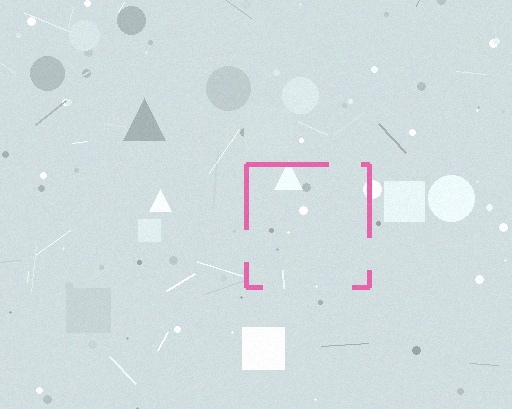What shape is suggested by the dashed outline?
The dashed outline suggests a square.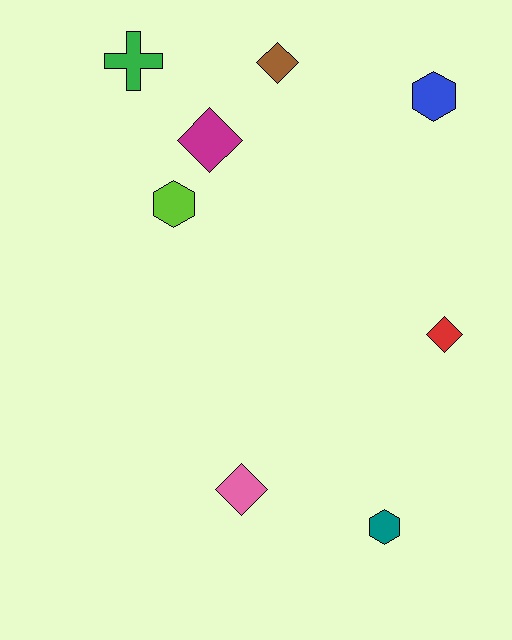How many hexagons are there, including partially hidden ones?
There are 3 hexagons.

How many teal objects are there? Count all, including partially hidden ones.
There is 1 teal object.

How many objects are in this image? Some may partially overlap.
There are 8 objects.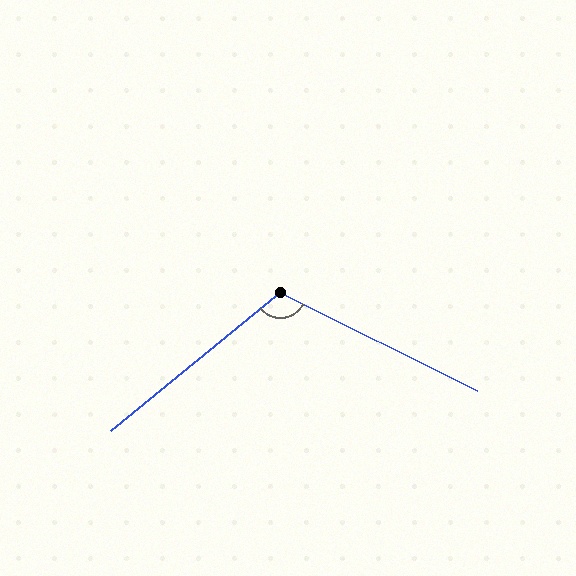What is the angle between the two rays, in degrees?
Approximately 114 degrees.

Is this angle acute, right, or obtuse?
It is obtuse.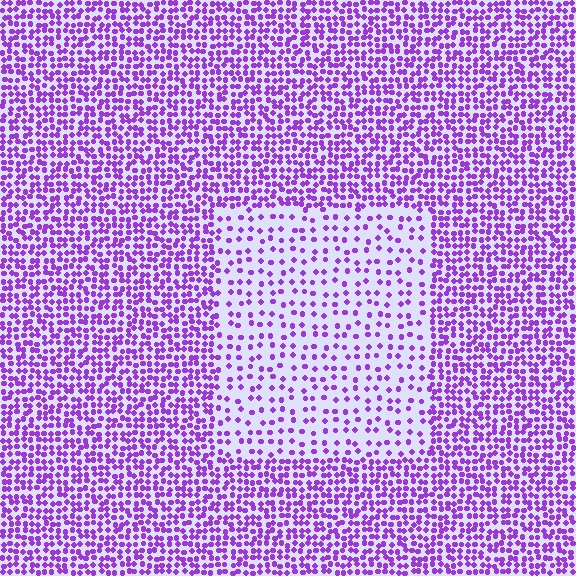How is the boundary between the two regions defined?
The boundary is defined by a change in element density (approximately 2.4x ratio). All elements are the same color, size, and shape.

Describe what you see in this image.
The image contains small purple elements arranged at two different densities. A rectangle-shaped region is visible where the elements are less densely packed than the surrounding area.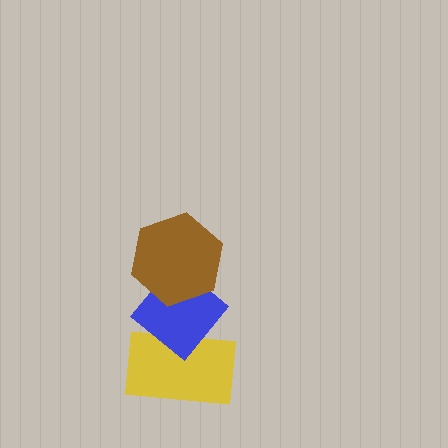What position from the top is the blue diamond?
The blue diamond is 2nd from the top.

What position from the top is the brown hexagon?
The brown hexagon is 1st from the top.